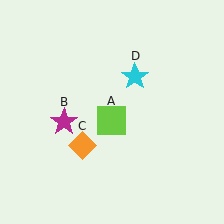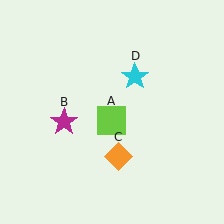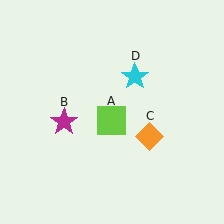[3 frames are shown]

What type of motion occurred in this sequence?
The orange diamond (object C) rotated counterclockwise around the center of the scene.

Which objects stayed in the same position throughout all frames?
Lime square (object A) and magenta star (object B) and cyan star (object D) remained stationary.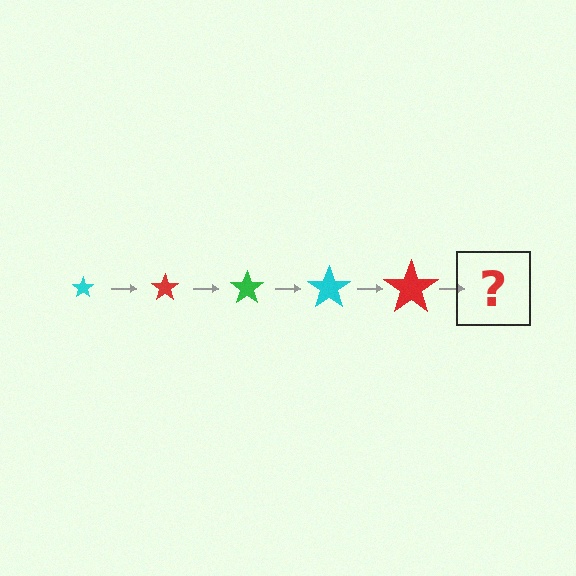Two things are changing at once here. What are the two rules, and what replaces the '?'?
The two rules are that the star grows larger each step and the color cycles through cyan, red, and green. The '?' should be a green star, larger than the previous one.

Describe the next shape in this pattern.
It should be a green star, larger than the previous one.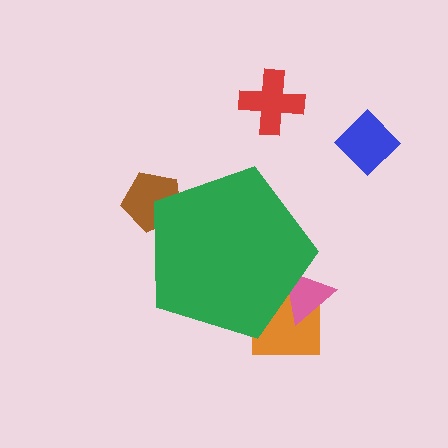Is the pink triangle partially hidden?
Yes, the pink triangle is partially hidden behind the green pentagon.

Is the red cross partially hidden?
No, the red cross is fully visible.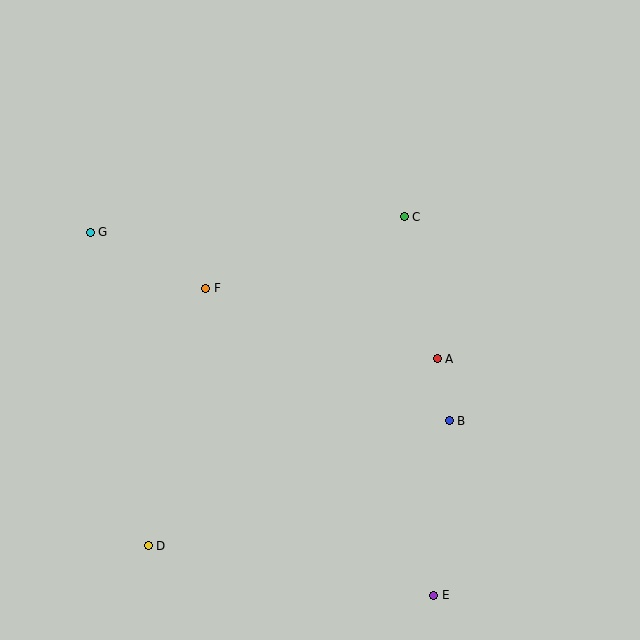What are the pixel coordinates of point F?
Point F is at (206, 288).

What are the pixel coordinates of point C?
Point C is at (404, 217).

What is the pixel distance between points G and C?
The distance between G and C is 314 pixels.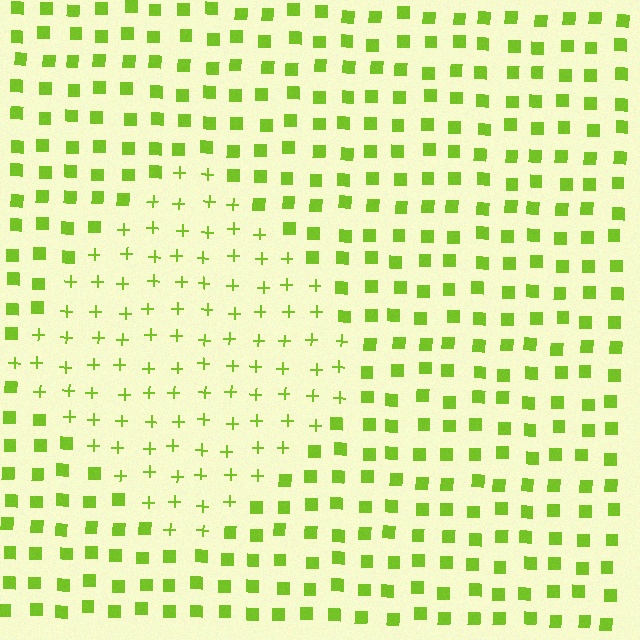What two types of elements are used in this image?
The image uses plus signs inside the diamond region and squares outside it.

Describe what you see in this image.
The image is filled with small lime elements arranged in a uniform grid. A diamond-shaped region contains plus signs, while the surrounding area contains squares. The boundary is defined purely by the change in element shape.